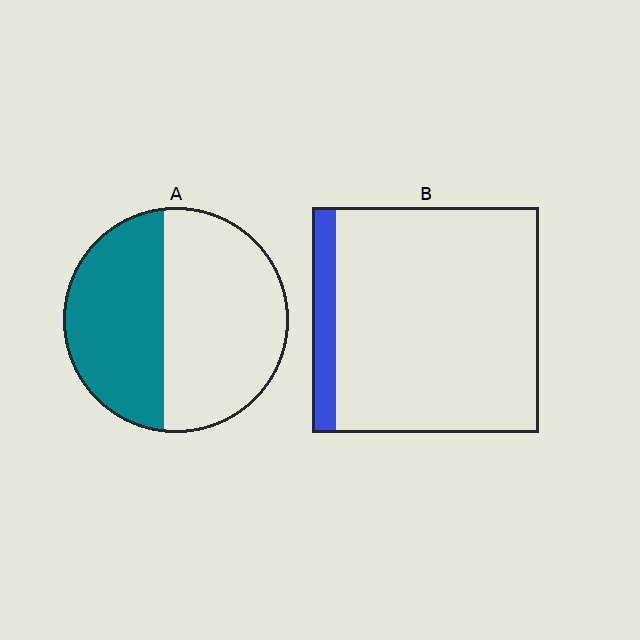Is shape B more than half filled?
No.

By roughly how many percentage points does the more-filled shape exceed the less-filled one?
By roughly 35 percentage points (A over B).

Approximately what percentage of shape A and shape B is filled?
A is approximately 45% and B is approximately 10%.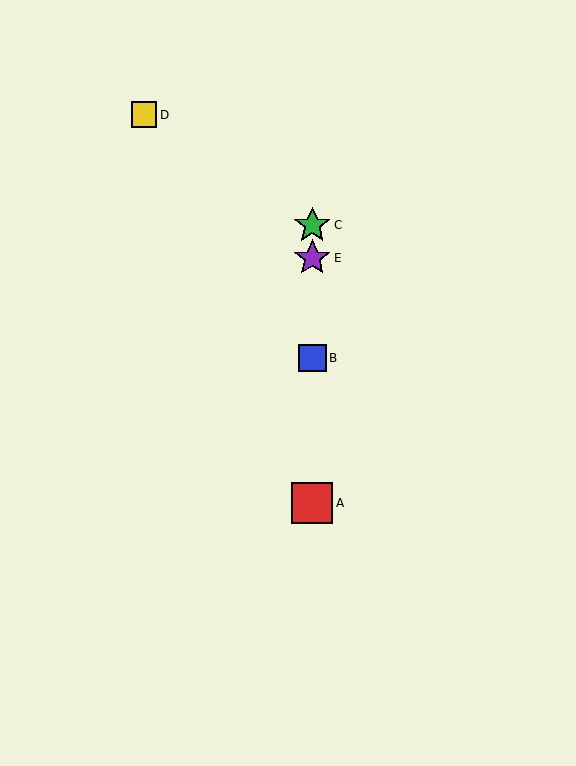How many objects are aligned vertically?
4 objects (A, B, C, E) are aligned vertically.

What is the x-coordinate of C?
Object C is at x≈312.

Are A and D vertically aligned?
No, A is at x≈312 and D is at x≈144.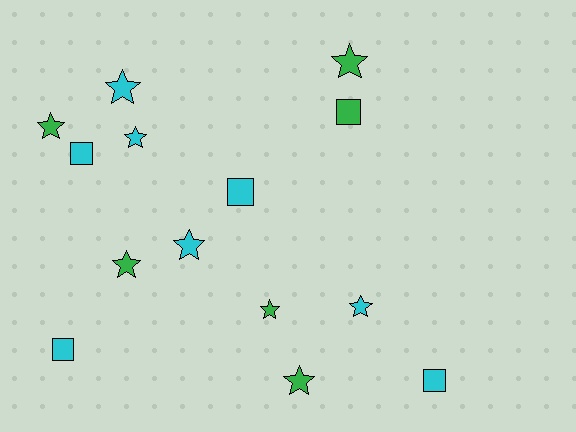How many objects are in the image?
There are 14 objects.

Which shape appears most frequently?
Star, with 9 objects.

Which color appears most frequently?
Cyan, with 8 objects.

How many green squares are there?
There is 1 green square.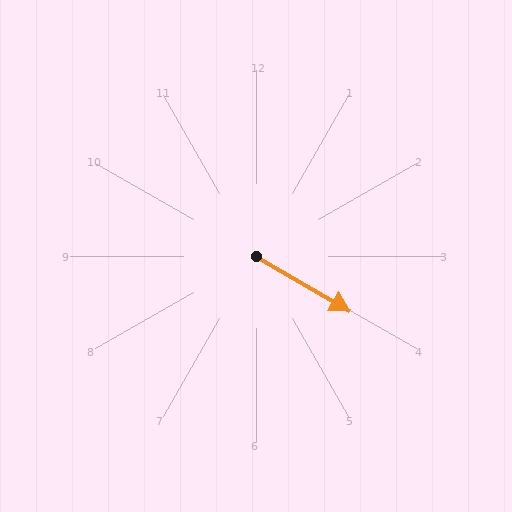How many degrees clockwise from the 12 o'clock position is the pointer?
Approximately 120 degrees.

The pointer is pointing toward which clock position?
Roughly 4 o'clock.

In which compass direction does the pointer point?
Southeast.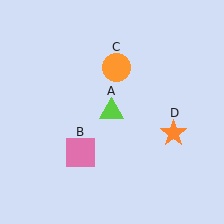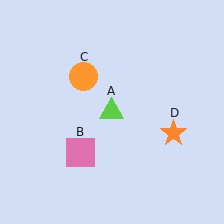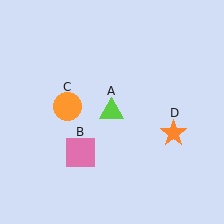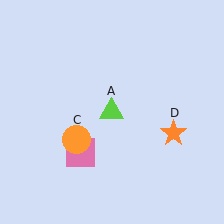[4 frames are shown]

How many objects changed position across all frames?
1 object changed position: orange circle (object C).